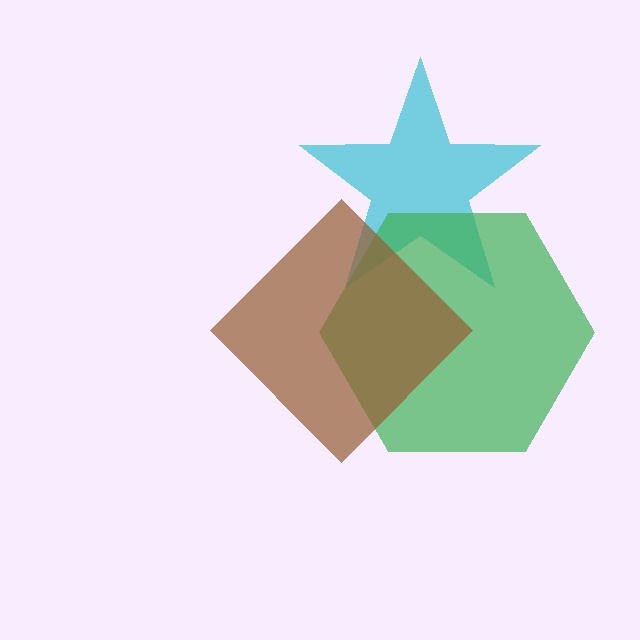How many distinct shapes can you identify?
There are 3 distinct shapes: a cyan star, a green hexagon, a brown diamond.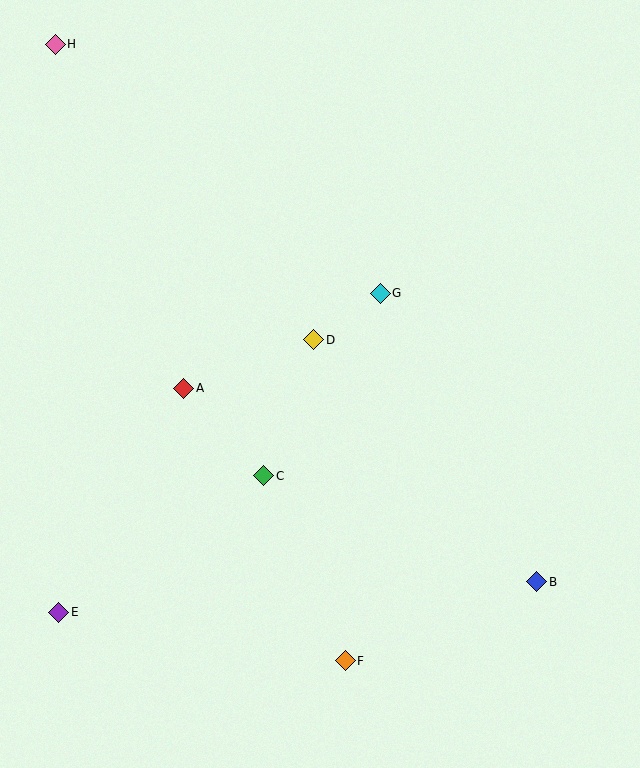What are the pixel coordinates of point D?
Point D is at (314, 340).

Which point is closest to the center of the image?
Point D at (314, 340) is closest to the center.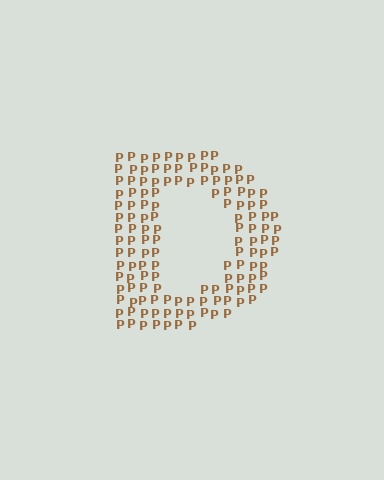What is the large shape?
The large shape is the letter D.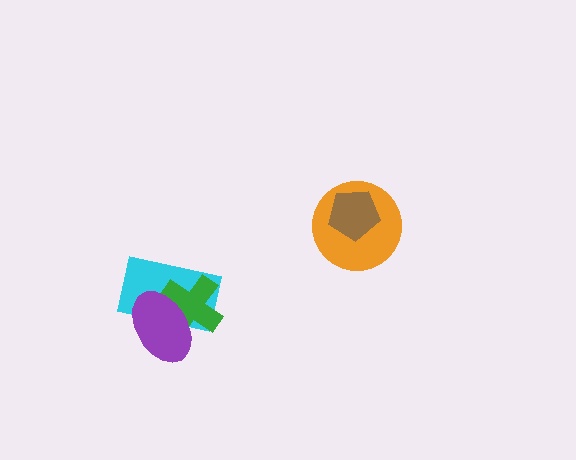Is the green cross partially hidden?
Yes, it is partially covered by another shape.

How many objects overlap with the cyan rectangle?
2 objects overlap with the cyan rectangle.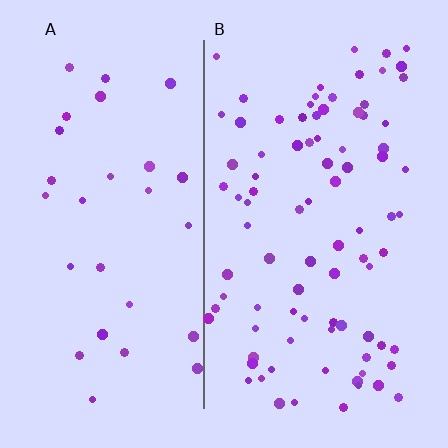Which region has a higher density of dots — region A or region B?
B (the right).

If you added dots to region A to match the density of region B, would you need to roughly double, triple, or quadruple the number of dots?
Approximately triple.